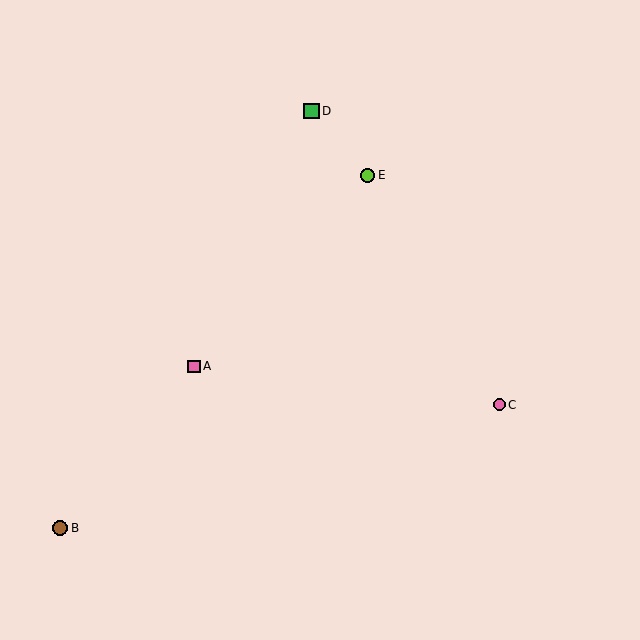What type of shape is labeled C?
Shape C is a pink circle.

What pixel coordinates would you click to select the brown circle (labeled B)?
Click at (60, 528) to select the brown circle B.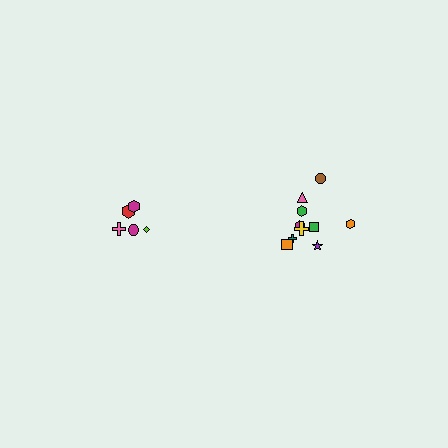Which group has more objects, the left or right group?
The right group.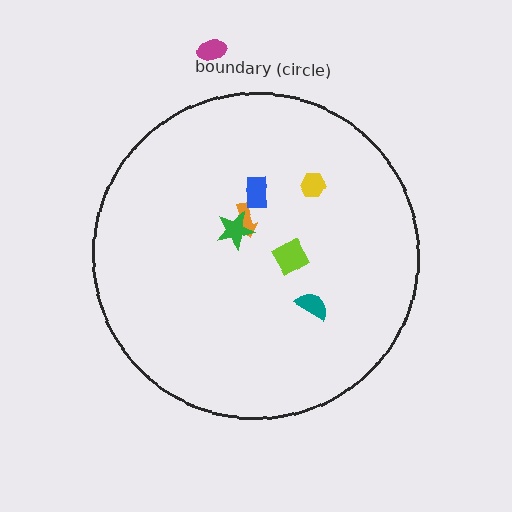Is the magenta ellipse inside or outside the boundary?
Outside.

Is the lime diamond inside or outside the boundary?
Inside.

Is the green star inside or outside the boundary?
Inside.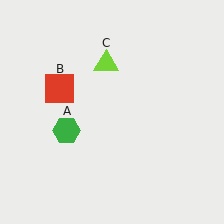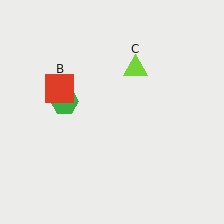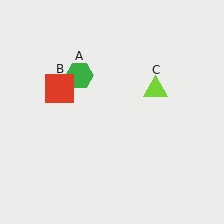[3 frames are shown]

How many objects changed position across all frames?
2 objects changed position: green hexagon (object A), lime triangle (object C).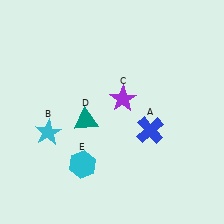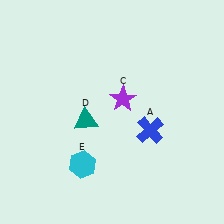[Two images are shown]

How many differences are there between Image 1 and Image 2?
There is 1 difference between the two images.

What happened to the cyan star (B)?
The cyan star (B) was removed in Image 2. It was in the bottom-left area of Image 1.